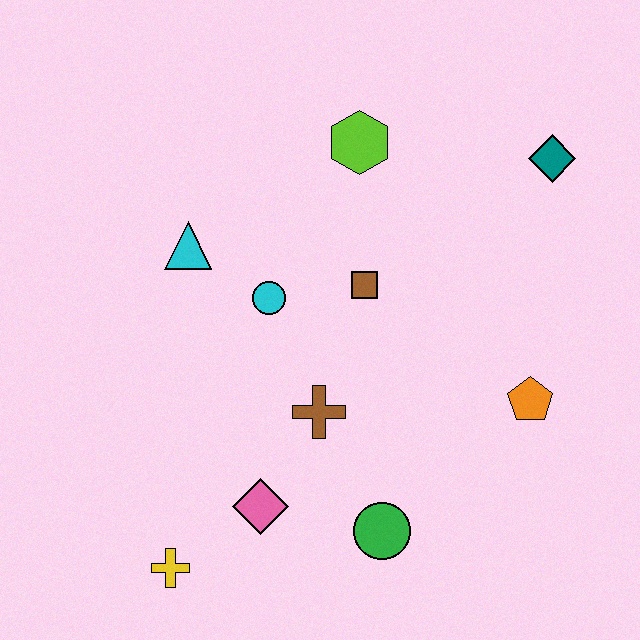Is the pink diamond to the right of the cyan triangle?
Yes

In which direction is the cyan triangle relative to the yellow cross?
The cyan triangle is above the yellow cross.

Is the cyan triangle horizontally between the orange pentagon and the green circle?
No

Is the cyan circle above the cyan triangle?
No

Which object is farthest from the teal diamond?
The yellow cross is farthest from the teal diamond.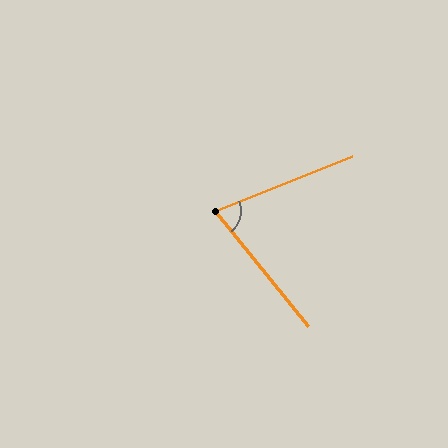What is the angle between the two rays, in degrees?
Approximately 73 degrees.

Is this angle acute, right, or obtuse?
It is acute.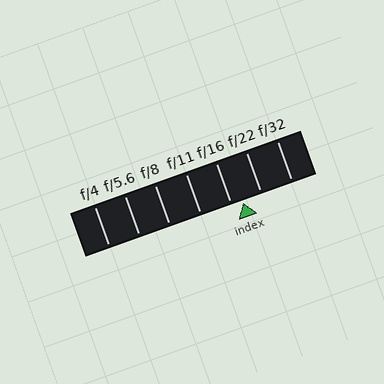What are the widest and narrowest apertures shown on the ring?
The widest aperture shown is f/4 and the narrowest is f/32.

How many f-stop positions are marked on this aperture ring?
There are 7 f-stop positions marked.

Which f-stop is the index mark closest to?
The index mark is closest to f/16.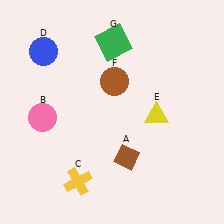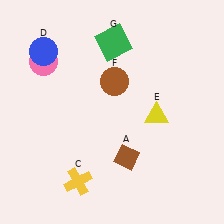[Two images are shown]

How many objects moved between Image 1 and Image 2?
1 object moved between the two images.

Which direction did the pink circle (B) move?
The pink circle (B) moved up.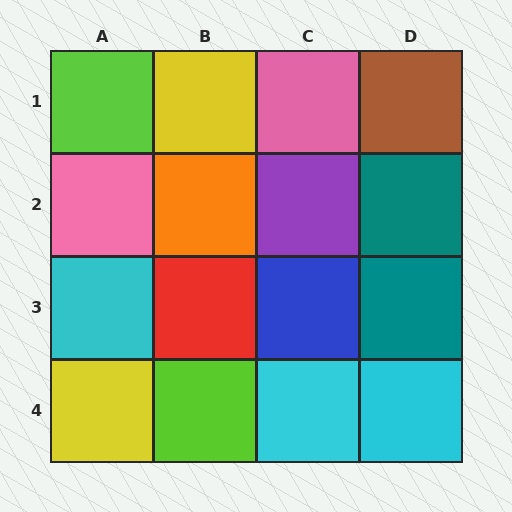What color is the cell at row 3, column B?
Red.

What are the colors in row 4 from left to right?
Yellow, lime, cyan, cyan.